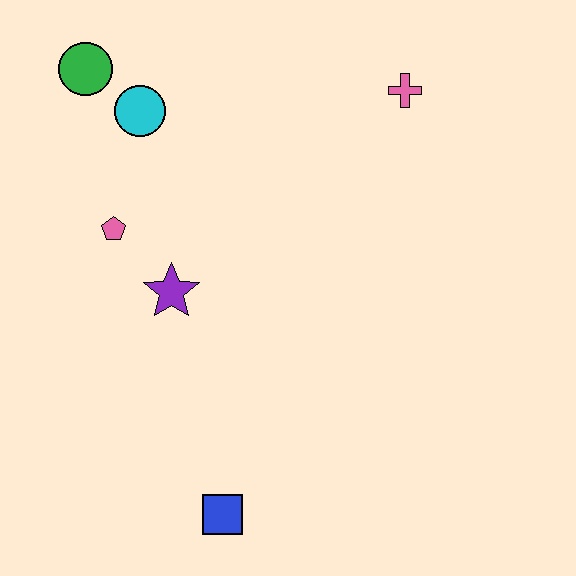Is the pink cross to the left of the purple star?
No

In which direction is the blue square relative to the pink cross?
The blue square is below the pink cross.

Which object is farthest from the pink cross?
The blue square is farthest from the pink cross.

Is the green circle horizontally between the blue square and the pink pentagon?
No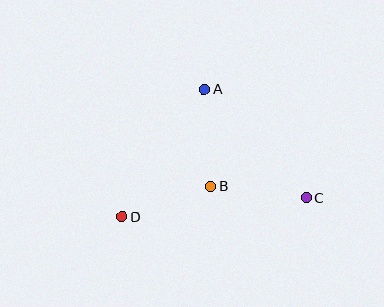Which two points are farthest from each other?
Points C and D are farthest from each other.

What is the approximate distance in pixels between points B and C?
The distance between B and C is approximately 96 pixels.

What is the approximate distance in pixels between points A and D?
The distance between A and D is approximately 151 pixels.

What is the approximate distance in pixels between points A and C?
The distance between A and C is approximately 149 pixels.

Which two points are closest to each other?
Points B and D are closest to each other.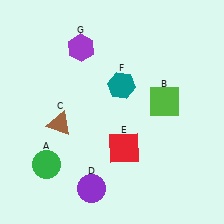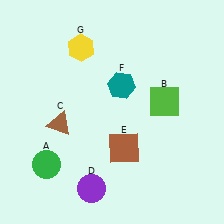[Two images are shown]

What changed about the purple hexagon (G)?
In Image 1, G is purple. In Image 2, it changed to yellow.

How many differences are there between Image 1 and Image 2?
There are 2 differences between the two images.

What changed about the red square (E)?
In Image 1, E is red. In Image 2, it changed to brown.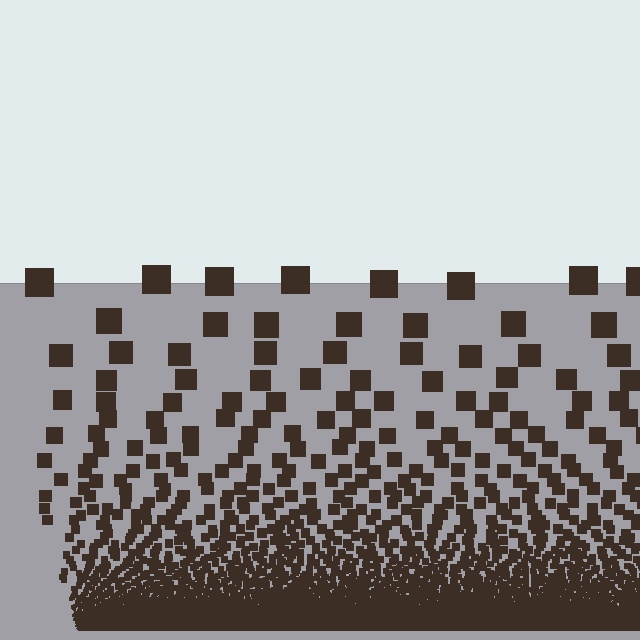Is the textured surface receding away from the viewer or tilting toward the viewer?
The surface appears to tilt toward the viewer. Texture elements get larger and sparser toward the top.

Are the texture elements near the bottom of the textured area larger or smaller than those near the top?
Smaller. The gradient is inverted — elements near the bottom are smaller and denser.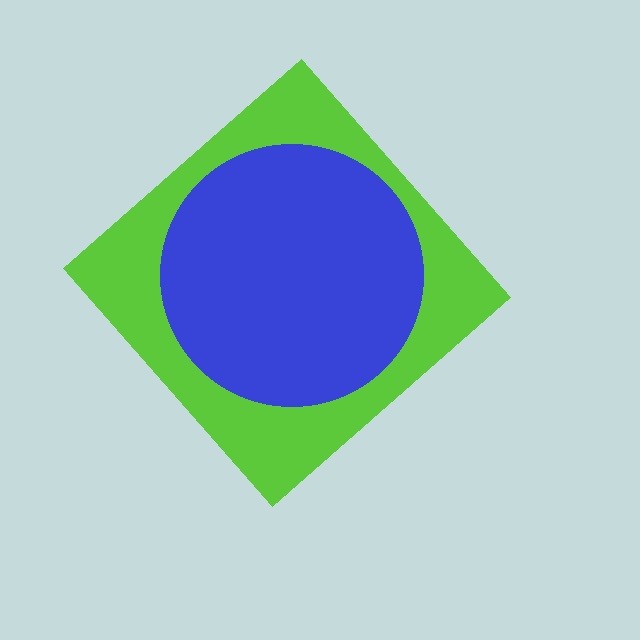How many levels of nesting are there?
2.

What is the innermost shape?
The blue circle.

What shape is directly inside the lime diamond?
The blue circle.